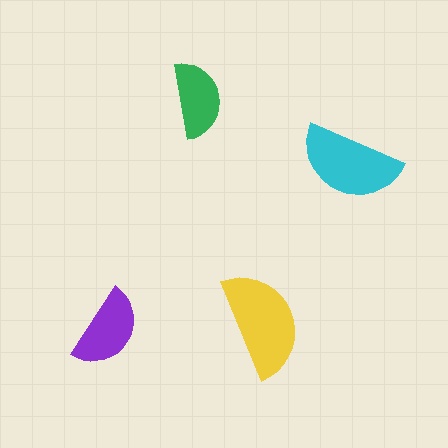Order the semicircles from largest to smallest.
the yellow one, the cyan one, the purple one, the green one.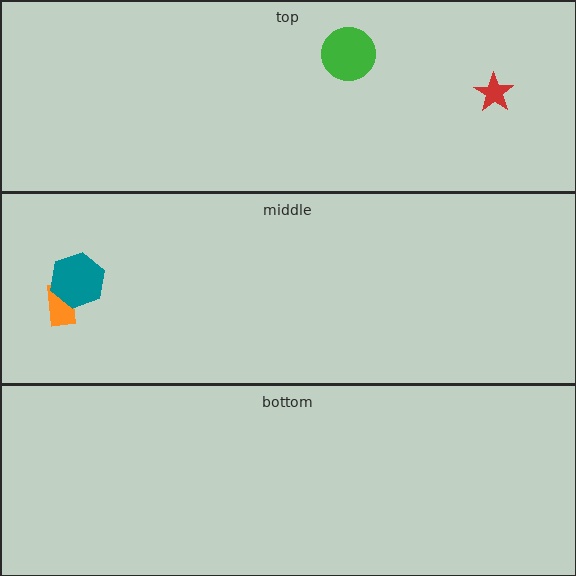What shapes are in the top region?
The green circle, the red star.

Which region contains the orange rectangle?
The middle region.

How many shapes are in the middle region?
2.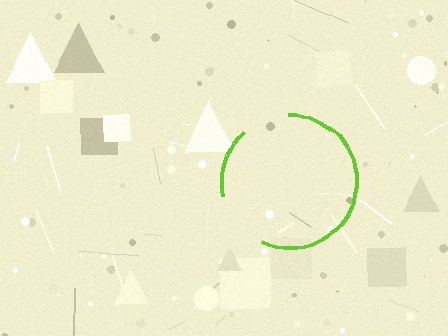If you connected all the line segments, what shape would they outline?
They would outline a circle.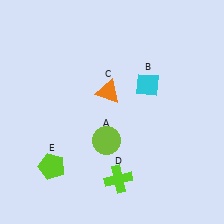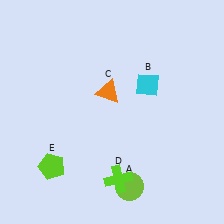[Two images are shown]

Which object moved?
The lime circle (A) moved down.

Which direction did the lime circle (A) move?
The lime circle (A) moved down.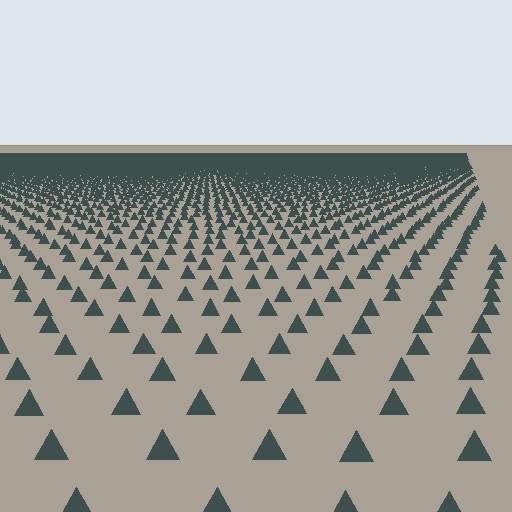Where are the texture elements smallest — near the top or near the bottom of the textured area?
Near the top.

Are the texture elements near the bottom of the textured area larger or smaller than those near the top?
Larger. Near the bottom, elements are closer to the viewer and appear at a bigger on-screen size.